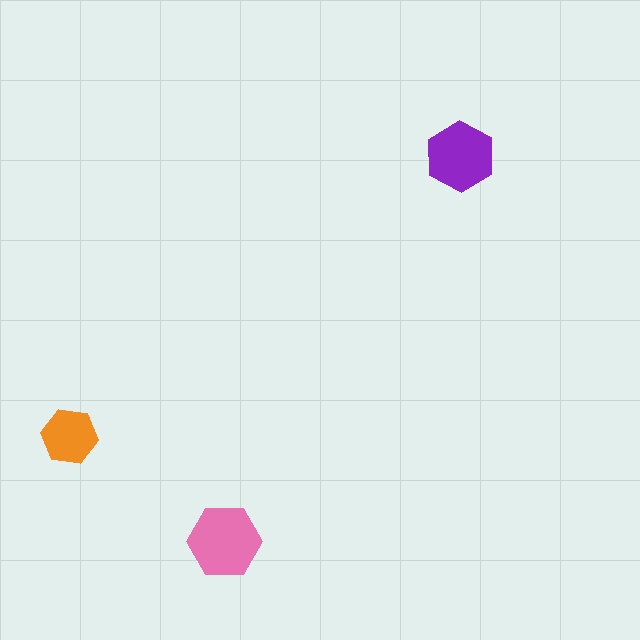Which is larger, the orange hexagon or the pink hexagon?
The pink one.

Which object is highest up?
The purple hexagon is topmost.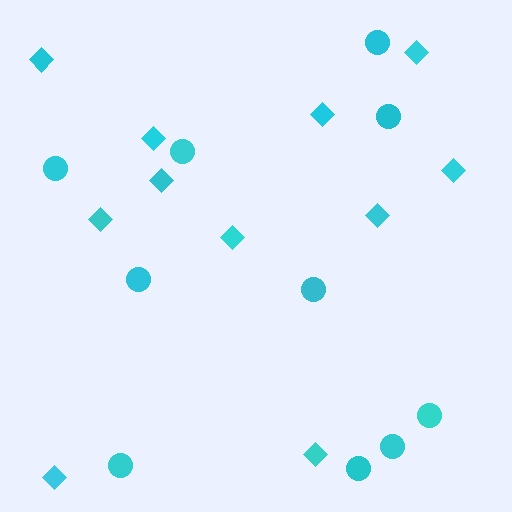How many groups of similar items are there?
There are 2 groups: one group of diamonds (11) and one group of circles (10).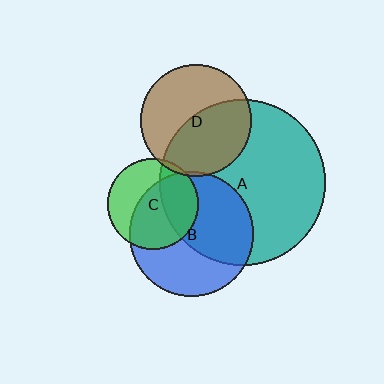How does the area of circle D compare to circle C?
Approximately 1.5 times.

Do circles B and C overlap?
Yes.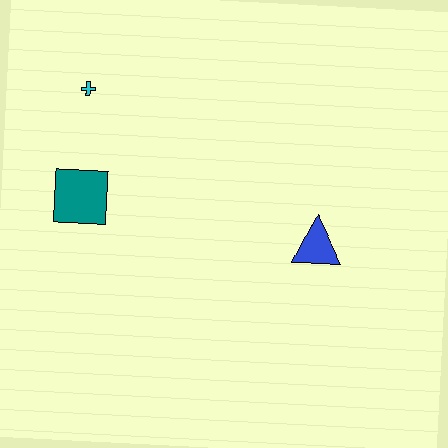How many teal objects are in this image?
There is 1 teal object.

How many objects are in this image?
There are 3 objects.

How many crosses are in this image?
There is 1 cross.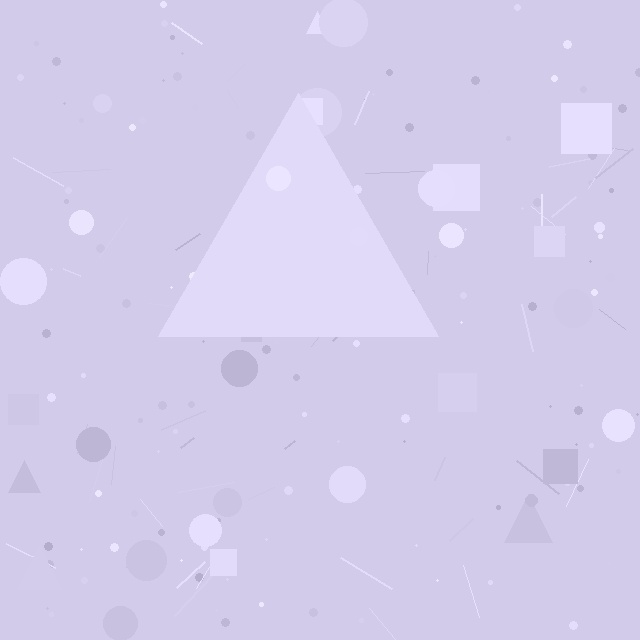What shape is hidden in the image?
A triangle is hidden in the image.